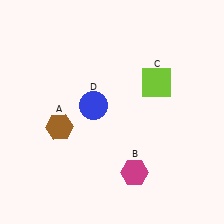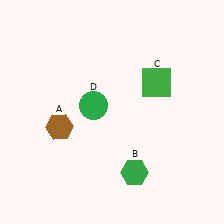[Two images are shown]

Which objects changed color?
B changed from magenta to green. C changed from lime to green. D changed from blue to green.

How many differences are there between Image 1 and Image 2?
There are 3 differences between the two images.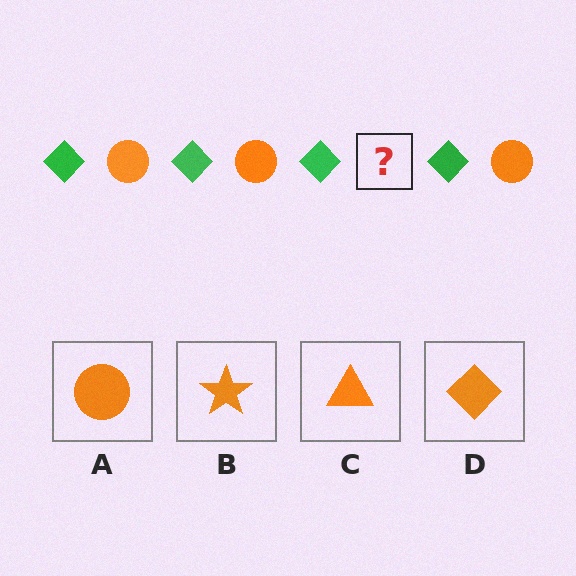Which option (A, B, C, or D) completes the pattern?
A.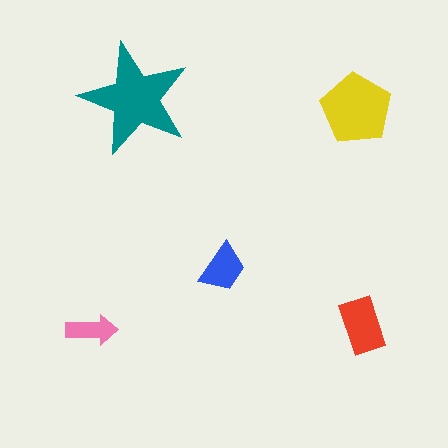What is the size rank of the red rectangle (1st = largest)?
3rd.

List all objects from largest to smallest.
The teal star, the yellow pentagon, the red rectangle, the blue trapezoid, the pink arrow.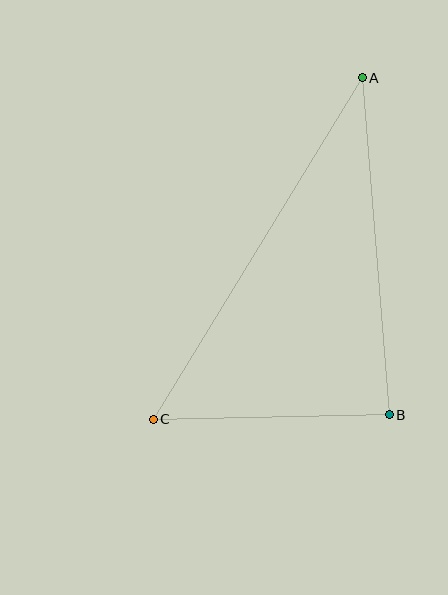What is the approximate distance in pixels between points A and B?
The distance between A and B is approximately 338 pixels.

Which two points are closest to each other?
Points B and C are closest to each other.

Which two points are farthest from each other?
Points A and C are farthest from each other.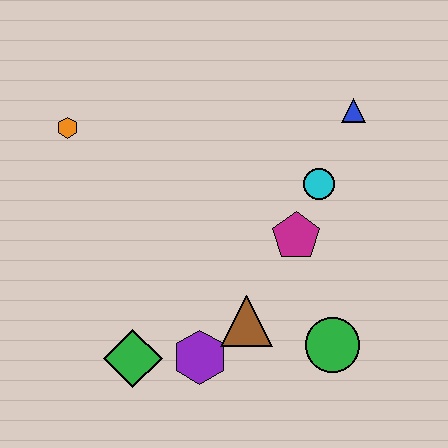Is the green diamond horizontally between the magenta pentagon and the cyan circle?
No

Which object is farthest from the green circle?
The orange hexagon is farthest from the green circle.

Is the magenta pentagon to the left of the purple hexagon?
No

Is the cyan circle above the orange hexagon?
No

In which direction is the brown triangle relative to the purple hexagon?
The brown triangle is to the right of the purple hexagon.